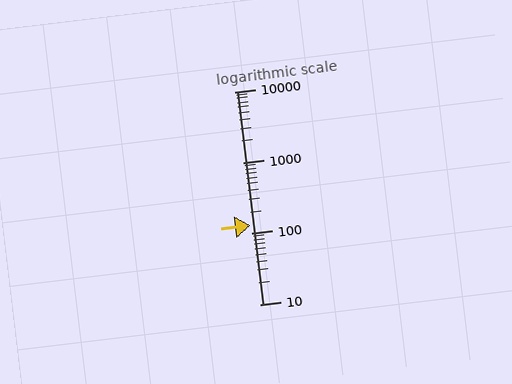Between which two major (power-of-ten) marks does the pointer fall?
The pointer is between 100 and 1000.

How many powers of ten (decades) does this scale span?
The scale spans 3 decades, from 10 to 10000.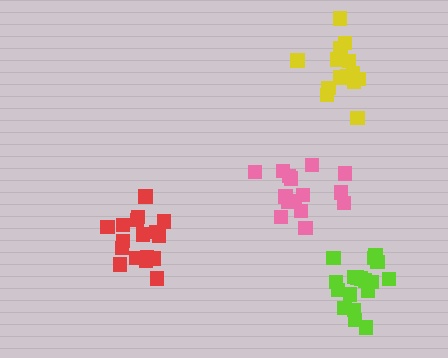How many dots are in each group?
Group 1: 17 dots, Group 2: 15 dots, Group 3: 14 dots, Group 4: 18 dots (64 total).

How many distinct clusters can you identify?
There are 4 distinct clusters.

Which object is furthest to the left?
The red cluster is leftmost.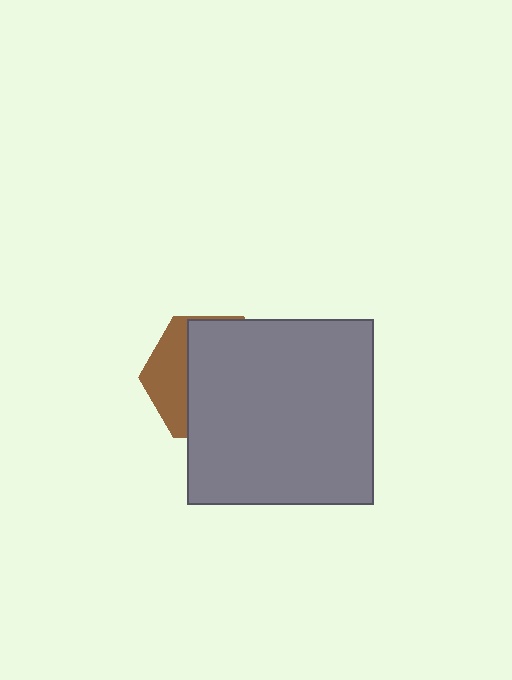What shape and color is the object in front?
The object in front is a gray square.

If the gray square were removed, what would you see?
You would see the complete brown hexagon.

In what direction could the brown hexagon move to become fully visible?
The brown hexagon could move left. That would shift it out from behind the gray square entirely.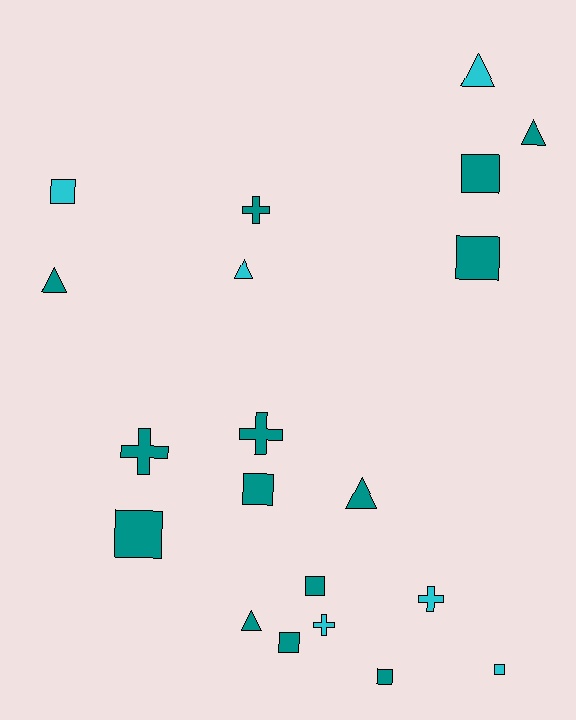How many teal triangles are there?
There are 4 teal triangles.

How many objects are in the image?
There are 20 objects.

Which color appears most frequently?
Teal, with 14 objects.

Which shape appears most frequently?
Square, with 9 objects.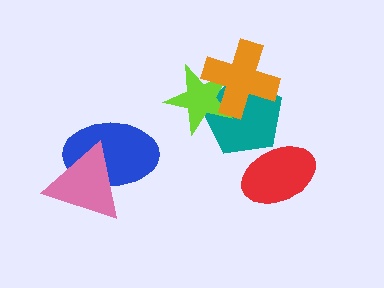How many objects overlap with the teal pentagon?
3 objects overlap with the teal pentagon.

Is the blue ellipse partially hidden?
Yes, it is partially covered by another shape.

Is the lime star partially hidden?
Yes, it is partially covered by another shape.